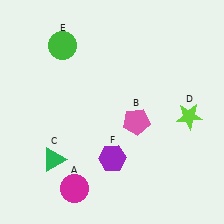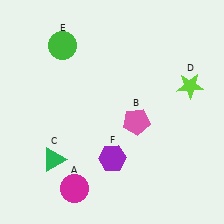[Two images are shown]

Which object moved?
The lime star (D) moved up.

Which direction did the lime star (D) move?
The lime star (D) moved up.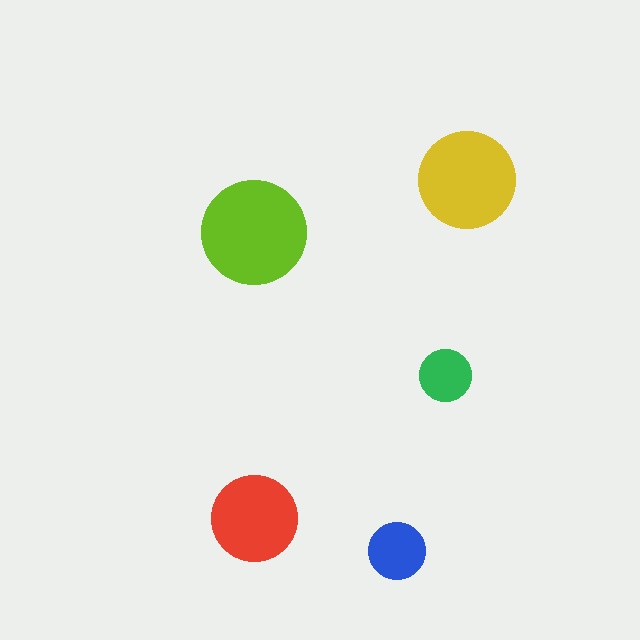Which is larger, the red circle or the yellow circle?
The yellow one.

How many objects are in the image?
There are 5 objects in the image.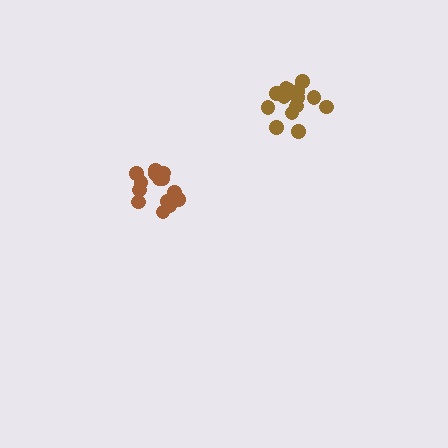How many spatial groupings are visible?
There are 2 spatial groupings.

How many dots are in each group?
Group 1: 15 dots, Group 2: 15 dots (30 total).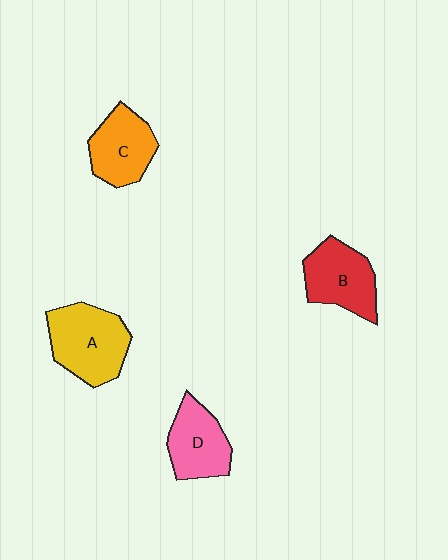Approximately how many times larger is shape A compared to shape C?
Approximately 1.3 times.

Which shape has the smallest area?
Shape D (pink).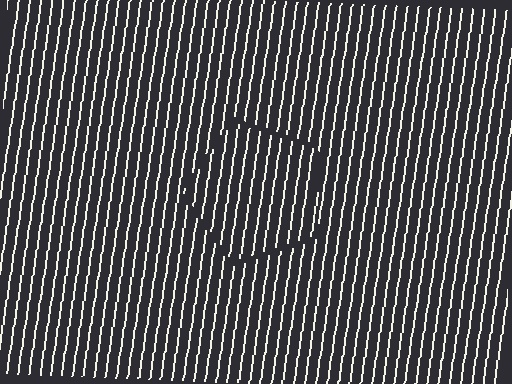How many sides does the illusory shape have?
5 sides — the line-ends trace a pentagon.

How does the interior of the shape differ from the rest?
The interior of the shape contains the same grating, shifted by half a period — the contour is defined by the phase discontinuity where line-ends from the inner and outer gratings abut.